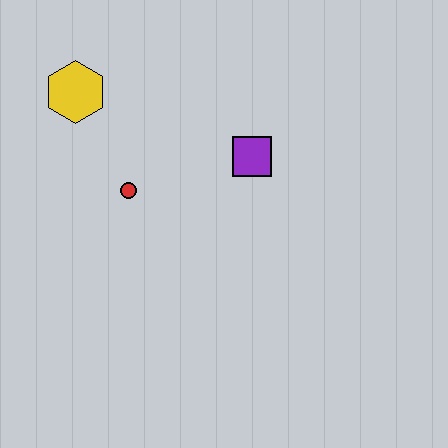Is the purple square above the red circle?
Yes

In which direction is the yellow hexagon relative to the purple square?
The yellow hexagon is to the left of the purple square.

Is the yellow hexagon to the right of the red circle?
No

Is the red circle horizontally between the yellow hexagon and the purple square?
Yes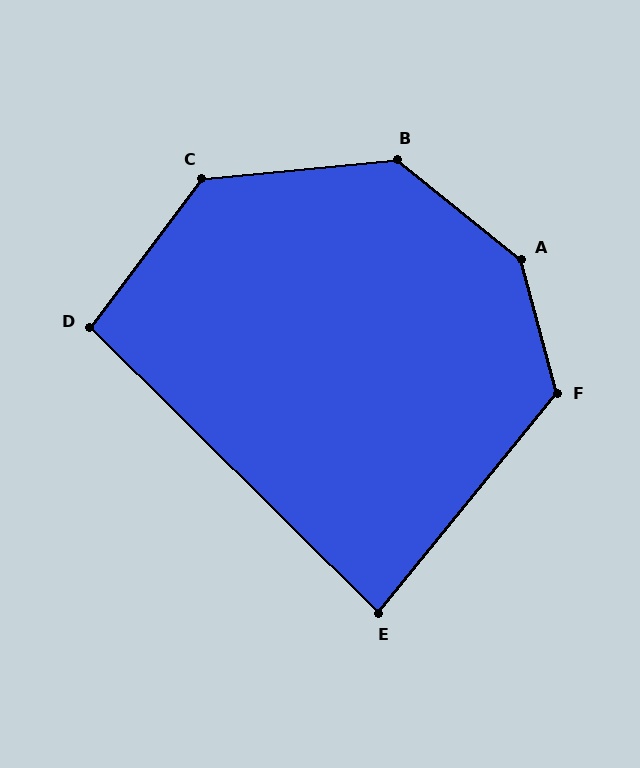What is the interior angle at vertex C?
Approximately 132 degrees (obtuse).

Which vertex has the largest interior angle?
A, at approximately 143 degrees.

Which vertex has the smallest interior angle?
E, at approximately 84 degrees.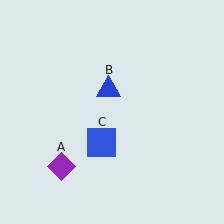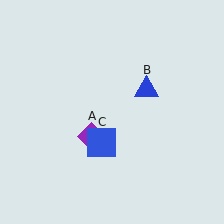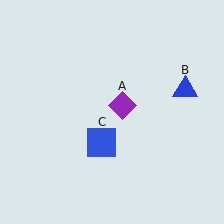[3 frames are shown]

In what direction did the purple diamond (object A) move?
The purple diamond (object A) moved up and to the right.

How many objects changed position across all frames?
2 objects changed position: purple diamond (object A), blue triangle (object B).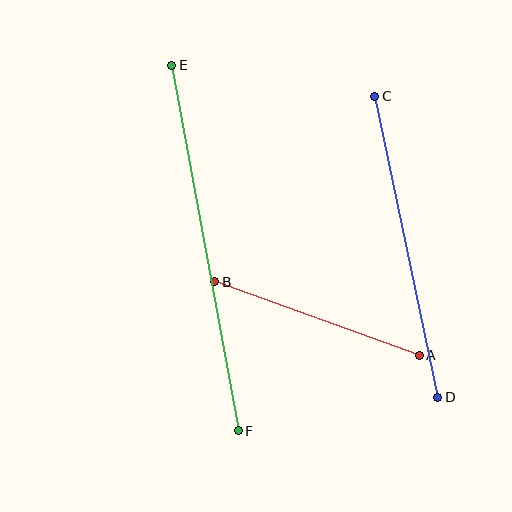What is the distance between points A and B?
The distance is approximately 218 pixels.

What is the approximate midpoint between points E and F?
The midpoint is at approximately (205, 248) pixels.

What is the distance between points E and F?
The distance is approximately 371 pixels.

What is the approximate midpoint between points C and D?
The midpoint is at approximately (406, 247) pixels.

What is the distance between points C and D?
The distance is approximately 307 pixels.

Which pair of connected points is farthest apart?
Points E and F are farthest apart.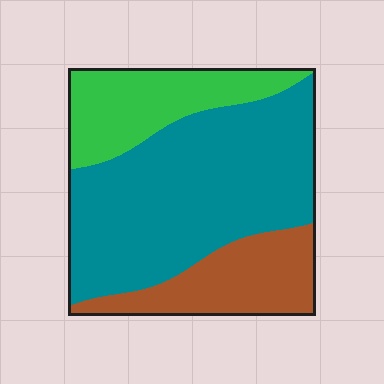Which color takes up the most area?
Teal, at roughly 55%.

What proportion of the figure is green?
Green covers around 20% of the figure.